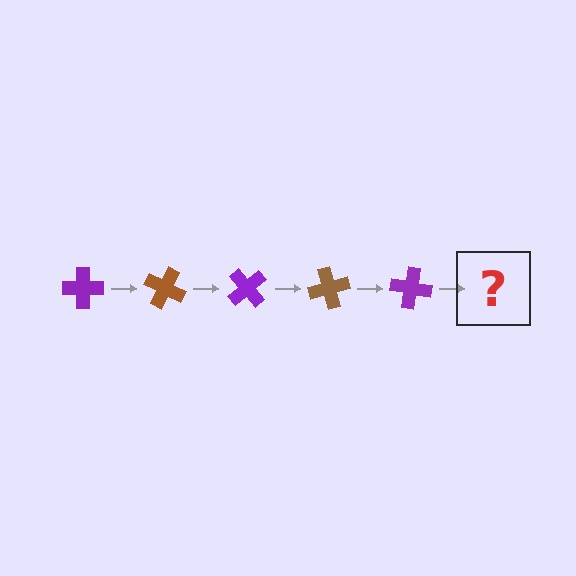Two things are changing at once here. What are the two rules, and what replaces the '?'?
The two rules are that it rotates 25 degrees each step and the color cycles through purple and brown. The '?' should be a brown cross, rotated 125 degrees from the start.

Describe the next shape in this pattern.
It should be a brown cross, rotated 125 degrees from the start.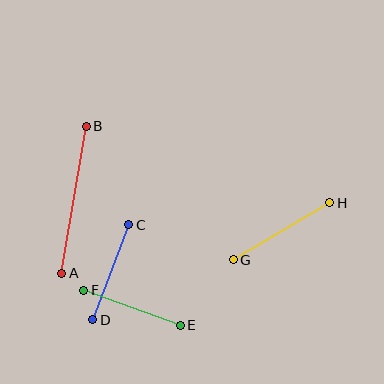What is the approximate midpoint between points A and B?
The midpoint is at approximately (74, 200) pixels.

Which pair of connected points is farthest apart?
Points A and B are farthest apart.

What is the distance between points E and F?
The distance is approximately 103 pixels.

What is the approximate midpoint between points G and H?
The midpoint is at approximately (281, 231) pixels.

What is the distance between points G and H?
The distance is approximately 112 pixels.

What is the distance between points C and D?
The distance is approximately 102 pixels.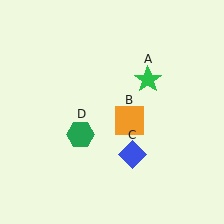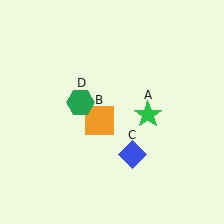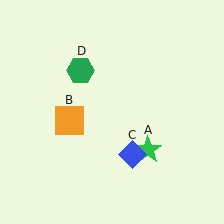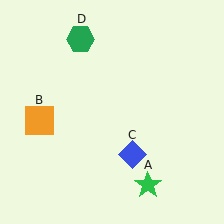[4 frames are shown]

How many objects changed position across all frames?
3 objects changed position: green star (object A), orange square (object B), green hexagon (object D).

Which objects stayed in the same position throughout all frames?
Blue diamond (object C) remained stationary.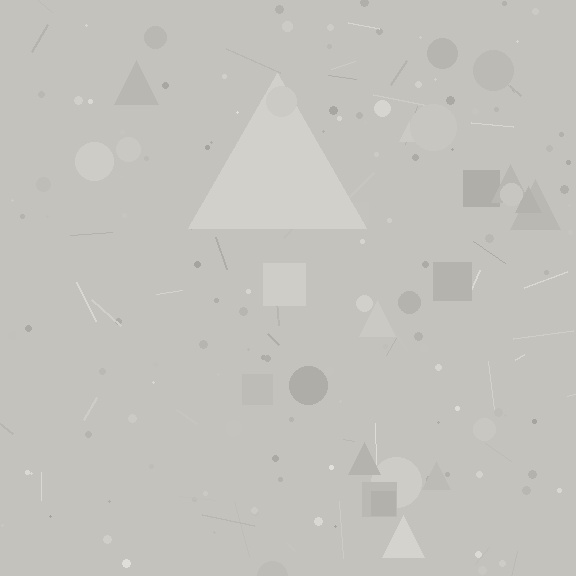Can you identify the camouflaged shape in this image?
The camouflaged shape is a triangle.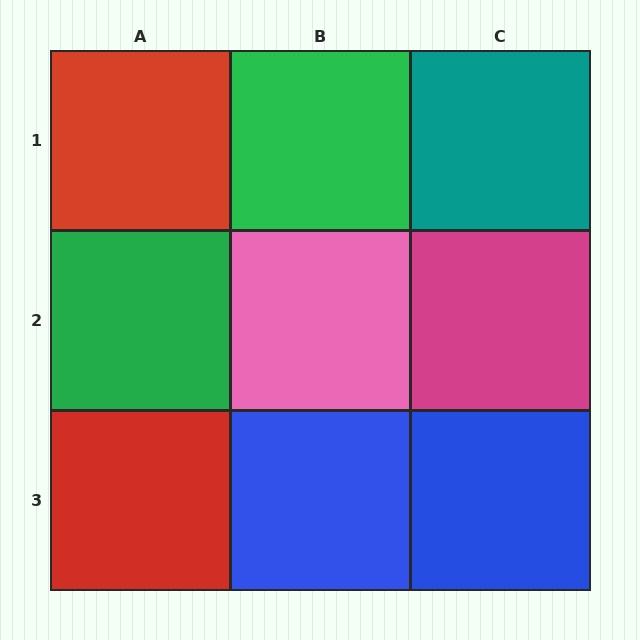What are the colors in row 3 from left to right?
Red, blue, blue.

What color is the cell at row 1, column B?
Green.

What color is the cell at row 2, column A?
Green.